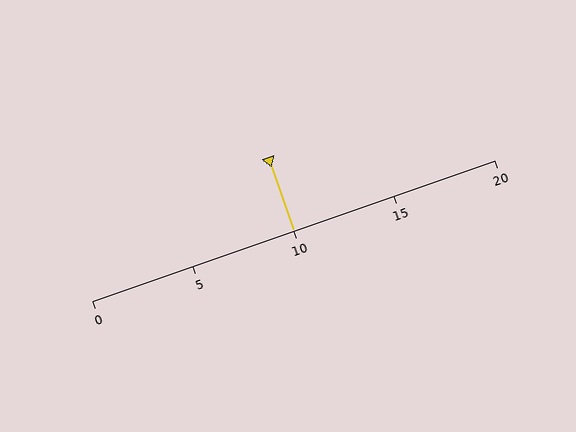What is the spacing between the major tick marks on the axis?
The major ticks are spaced 5 apart.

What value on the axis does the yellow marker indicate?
The marker indicates approximately 10.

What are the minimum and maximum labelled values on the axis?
The axis runs from 0 to 20.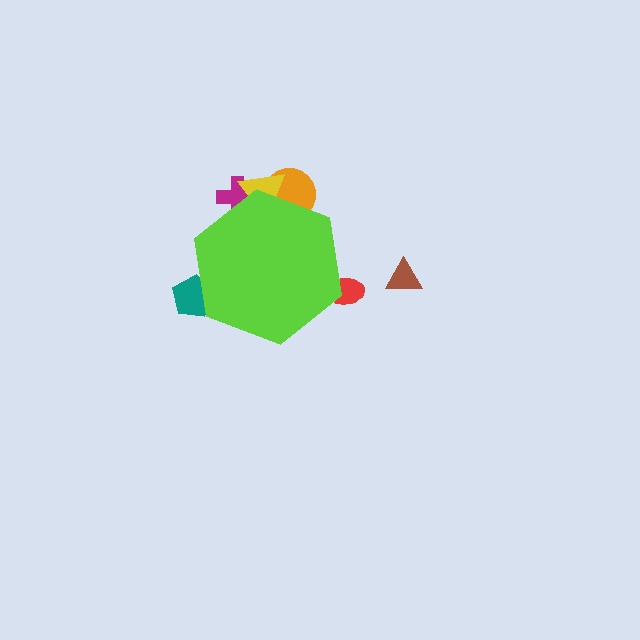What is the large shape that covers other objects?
A lime hexagon.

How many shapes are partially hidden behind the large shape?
5 shapes are partially hidden.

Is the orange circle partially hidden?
Yes, the orange circle is partially hidden behind the lime hexagon.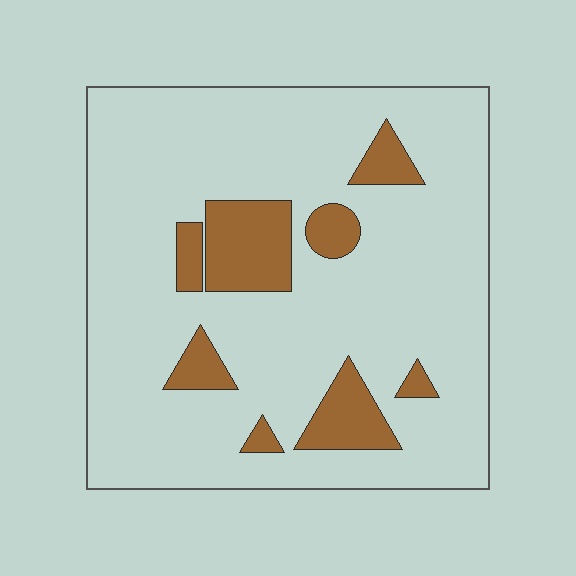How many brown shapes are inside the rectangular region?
8.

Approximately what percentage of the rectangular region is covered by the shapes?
Approximately 15%.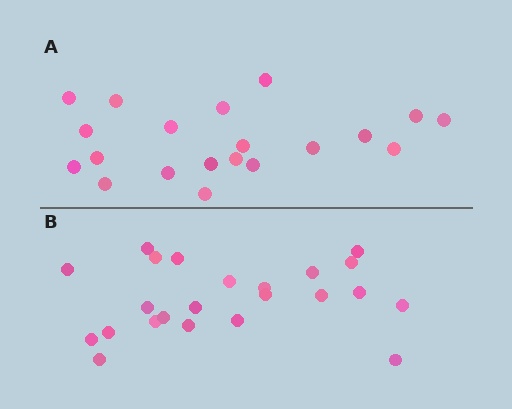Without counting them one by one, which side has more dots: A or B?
Region B (the bottom region) has more dots.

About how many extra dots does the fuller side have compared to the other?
Region B has just a few more — roughly 2 or 3 more dots than region A.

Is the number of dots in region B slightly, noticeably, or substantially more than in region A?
Region B has only slightly more — the two regions are fairly close. The ratio is roughly 1.1 to 1.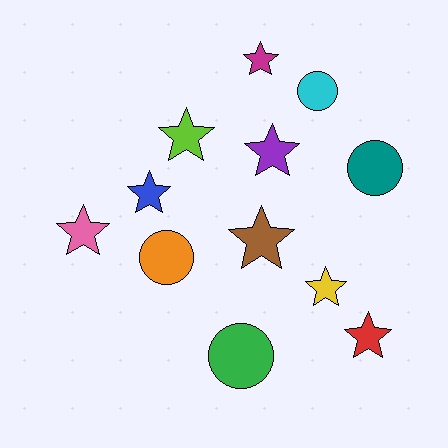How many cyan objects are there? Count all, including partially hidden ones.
There is 1 cyan object.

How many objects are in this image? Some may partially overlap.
There are 12 objects.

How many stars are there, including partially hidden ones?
There are 8 stars.